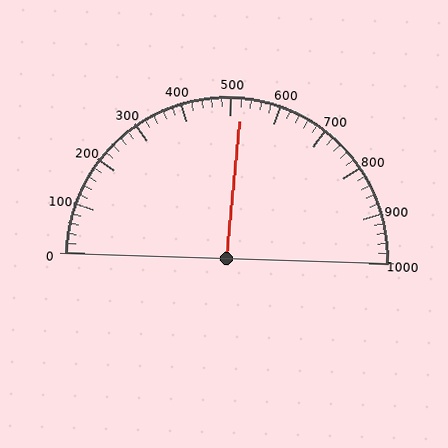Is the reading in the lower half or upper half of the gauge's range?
The reading is in the upper half of the range (0 to 1000).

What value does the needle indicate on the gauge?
The needle indicates approximately 520.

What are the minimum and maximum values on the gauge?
The gauge ranges from 0 to 1000.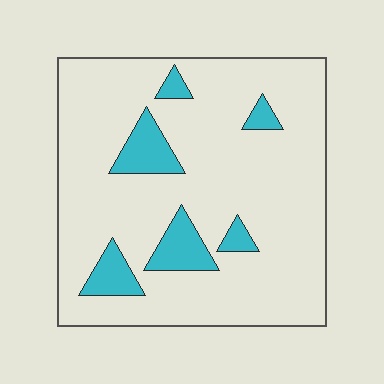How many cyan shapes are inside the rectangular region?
6.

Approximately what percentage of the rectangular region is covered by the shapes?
Approximately 15%.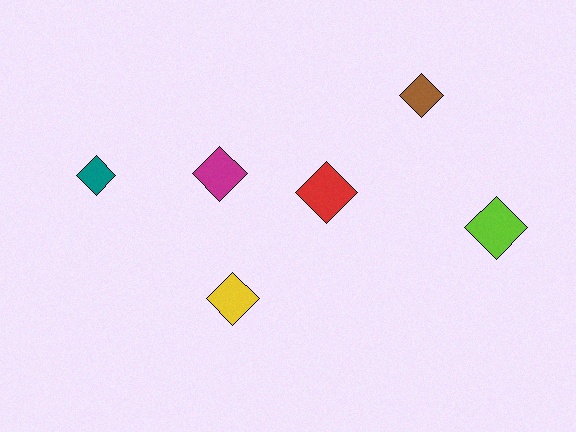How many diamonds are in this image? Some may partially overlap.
There are 6 diamonds.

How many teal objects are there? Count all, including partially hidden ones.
There is 1 teal object.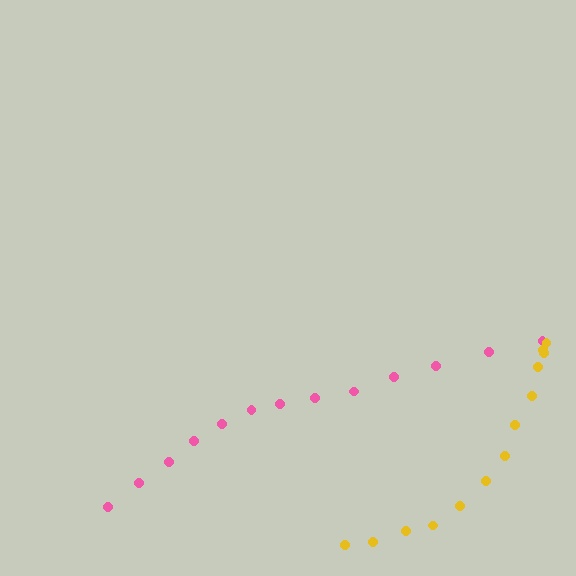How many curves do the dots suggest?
There are 2 distinct paths.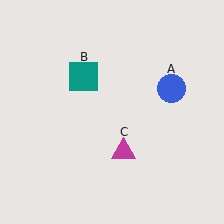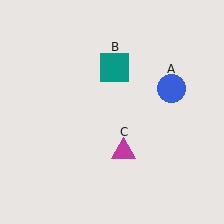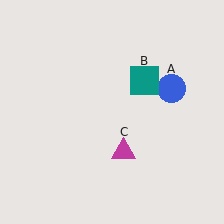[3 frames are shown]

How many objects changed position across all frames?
1 object changed position: teal square (object B).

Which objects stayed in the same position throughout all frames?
Blue circle (object A) and magenta triangle (object C) remained stationary.